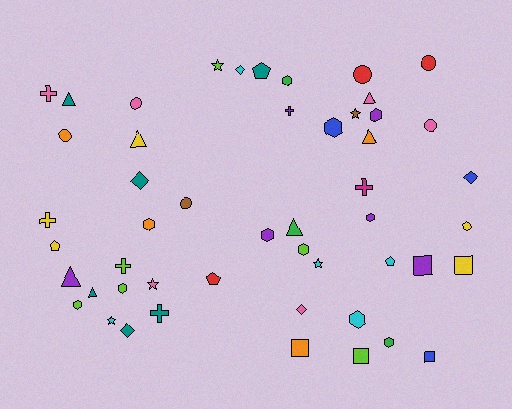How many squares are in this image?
There are 5 squares.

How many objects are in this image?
There are 50 objects.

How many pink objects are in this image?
There are 6 pink objects.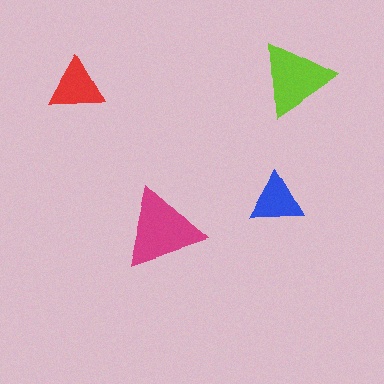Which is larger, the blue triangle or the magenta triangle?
The magenta one.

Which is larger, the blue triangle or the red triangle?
The red one.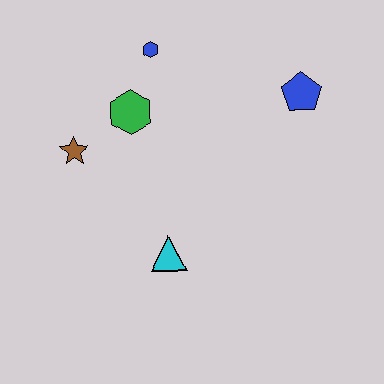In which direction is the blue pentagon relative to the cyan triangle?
The blue pentagon is above the cyan triangle.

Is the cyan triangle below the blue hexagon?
Yes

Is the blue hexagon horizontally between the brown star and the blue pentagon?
Yes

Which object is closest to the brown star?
The green hexagon is closest to the brown star.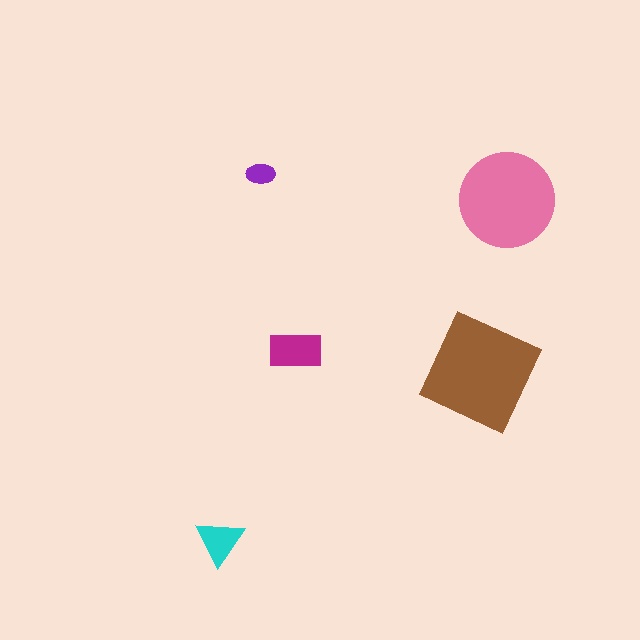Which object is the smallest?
The purple ellipse.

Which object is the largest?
The brown square.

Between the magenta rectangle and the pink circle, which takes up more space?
The pink circle.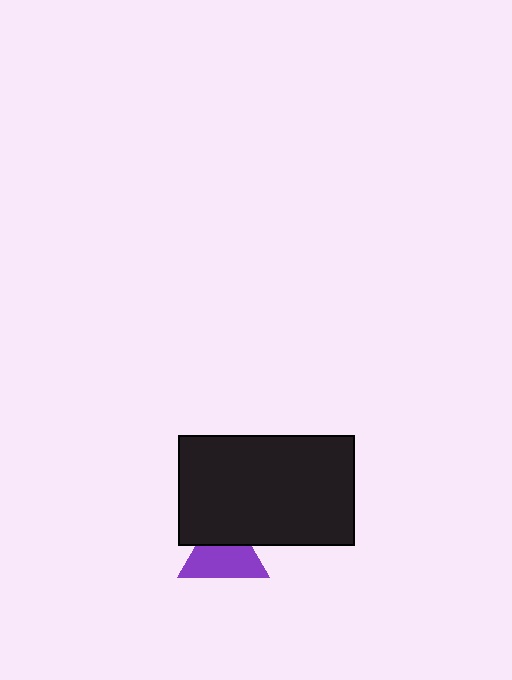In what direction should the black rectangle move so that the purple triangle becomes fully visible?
The black rectangle should move up. That is the shortest direction to clear the overlap and leave the purple triangle fully visible.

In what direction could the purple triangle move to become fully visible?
The purple triangle could move down. That would shift it out from behind the black rectangle entirely.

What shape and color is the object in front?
The object in front is a black rectangle.